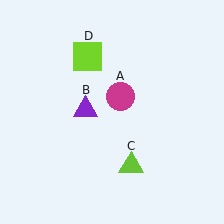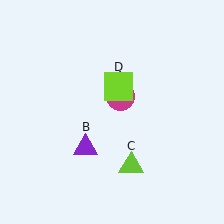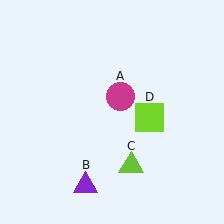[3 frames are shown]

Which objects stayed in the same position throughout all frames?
Magenta circle (object A) and lime triangle (object C) remained stationary.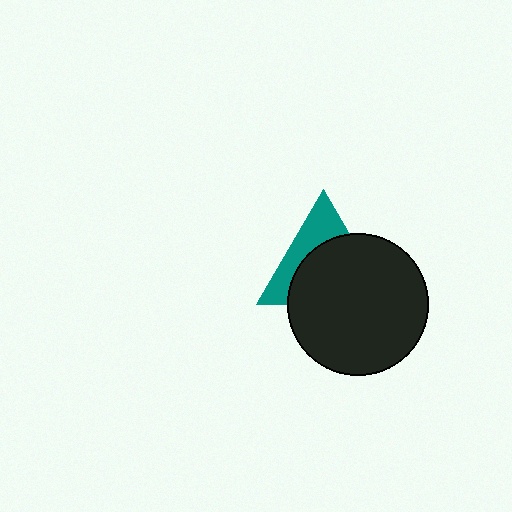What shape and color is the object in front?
The object in front is a black circle.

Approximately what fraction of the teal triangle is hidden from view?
Roughly 62% of the teal triangle is hidden behind the black circle.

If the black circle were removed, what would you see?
You would see the complete teal triangle.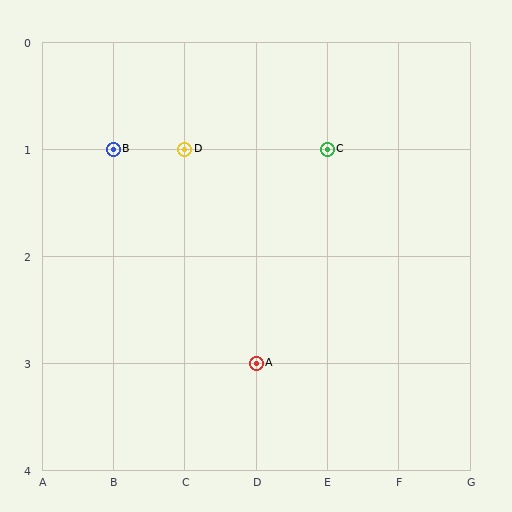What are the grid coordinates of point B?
Point B is at grid coordinates (B, 1).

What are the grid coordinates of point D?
Point D is at grid coordinates (C, 1).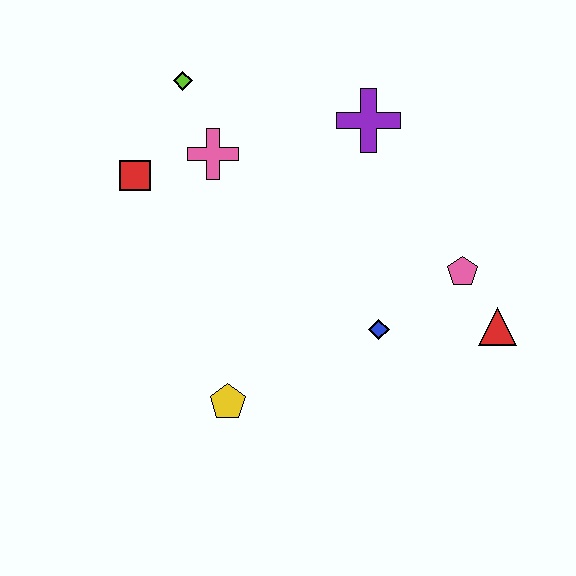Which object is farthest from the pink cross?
The red triangle is farthest from the pink cross.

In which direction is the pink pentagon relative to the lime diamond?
The pink pentagon is to the right of the lime diamond.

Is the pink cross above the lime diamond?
No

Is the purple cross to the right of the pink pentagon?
No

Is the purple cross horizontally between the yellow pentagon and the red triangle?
Yes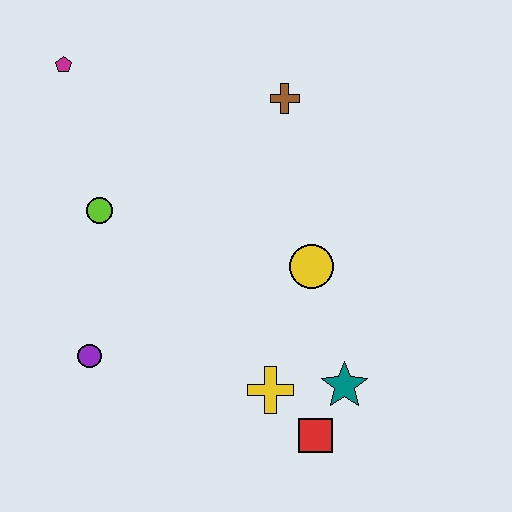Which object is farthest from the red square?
The magenta pentagon is farthest from the red square.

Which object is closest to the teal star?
The red square is closest to the teal star.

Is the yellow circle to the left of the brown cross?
No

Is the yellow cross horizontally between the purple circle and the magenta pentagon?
No